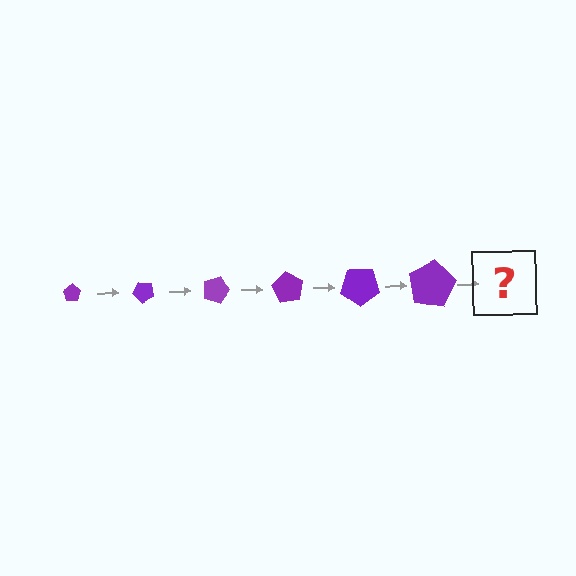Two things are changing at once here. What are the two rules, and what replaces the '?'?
The two rules are that the pentagon grows larger each step and it rotates 45 degrees each step. The '?' should be a pentagon, larger than the previous one and rotated 270 degrees from the start.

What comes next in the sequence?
The next element should be a pentagon, larger than the previous one and rotated 270 degrees from the start.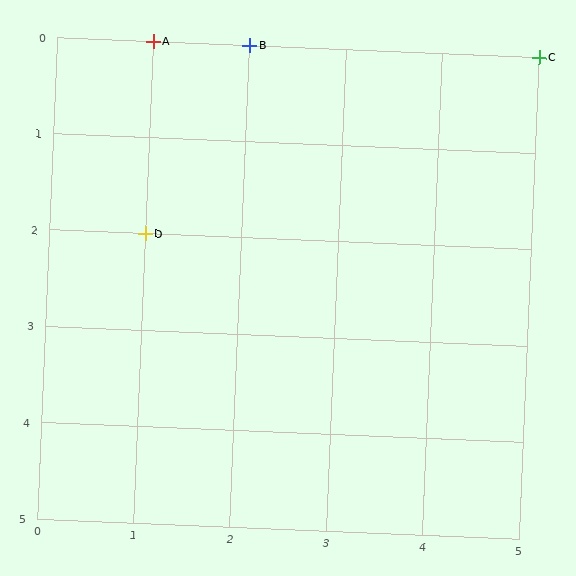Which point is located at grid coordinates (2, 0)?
Point B is at (2, 0).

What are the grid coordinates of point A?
Point A is at grid coordinates (1, 0).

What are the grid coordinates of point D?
Point D is at grid coordinates (1, 2).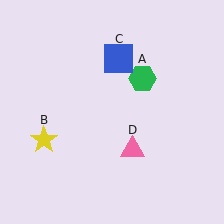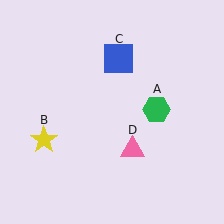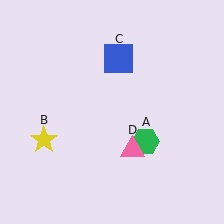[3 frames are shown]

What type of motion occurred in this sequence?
The green hexagon (object A) rotated clockwise around the center of the scene.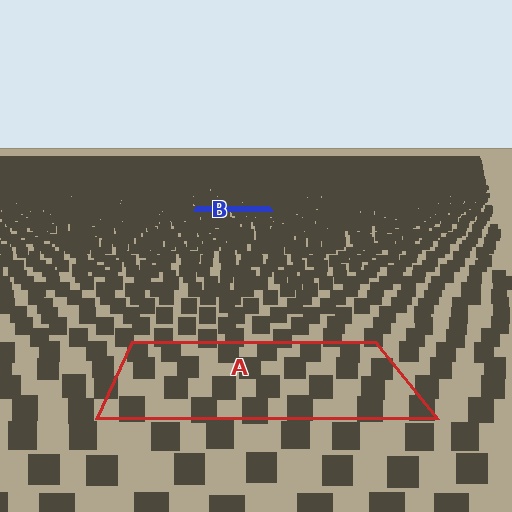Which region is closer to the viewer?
Region A is closer. The texture elements there are larger and more spread out.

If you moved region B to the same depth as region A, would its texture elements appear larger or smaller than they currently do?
They would appear larger. At a closer depth, the same texture elements are projected at a bigger on-screen size.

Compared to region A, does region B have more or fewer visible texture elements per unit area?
Region B has more texture elements per unit area — they are packed more densely because it is farther away.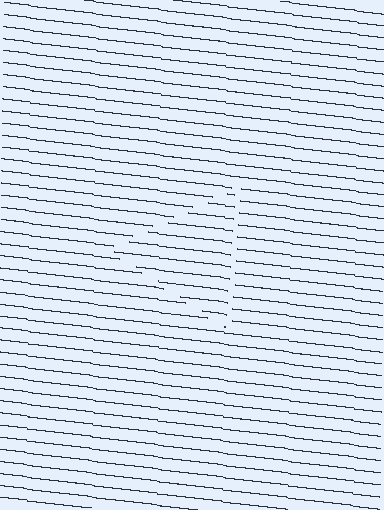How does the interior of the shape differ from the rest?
The interior of the shape contains the same grating, shifted by half a period — the contour is defined by the phase discontinuity where line-ends from the inner and outer gratings abut.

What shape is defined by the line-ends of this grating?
An illusory triangle. The interior of the shape contains the same grating, shifted by half a period — the contour is defined by the phase discontinuity where line-ends from the inner and outer gratings abut.